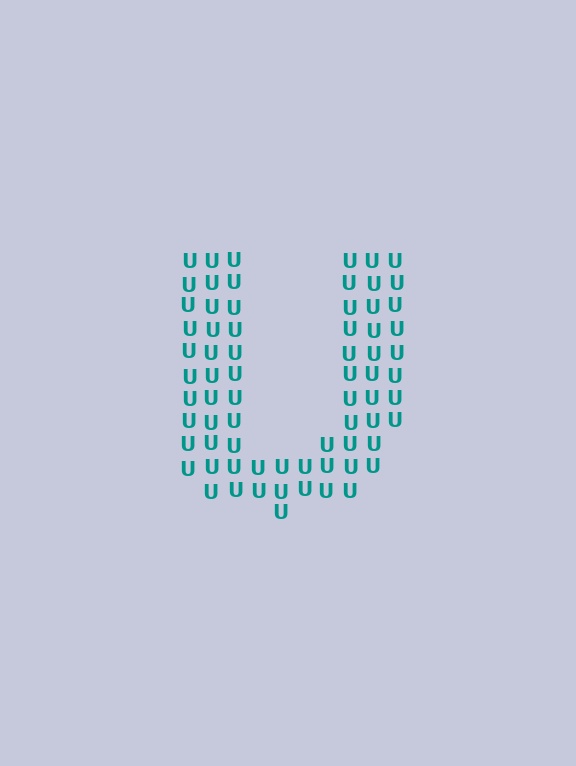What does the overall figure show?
The overall figure shows the letter U.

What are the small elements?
The small elements are letter U's.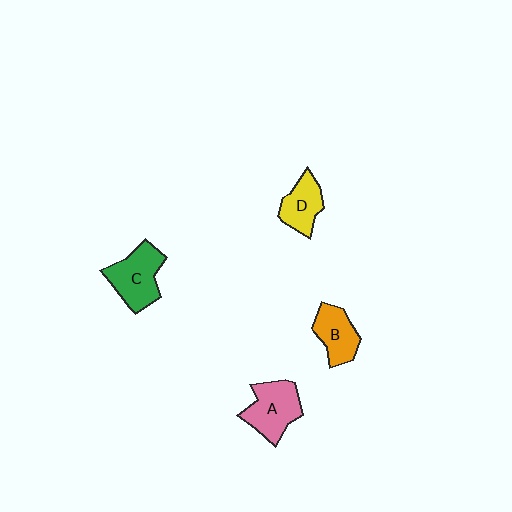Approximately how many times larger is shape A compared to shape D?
Approximately 1.4 times.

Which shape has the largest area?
Shape C (green).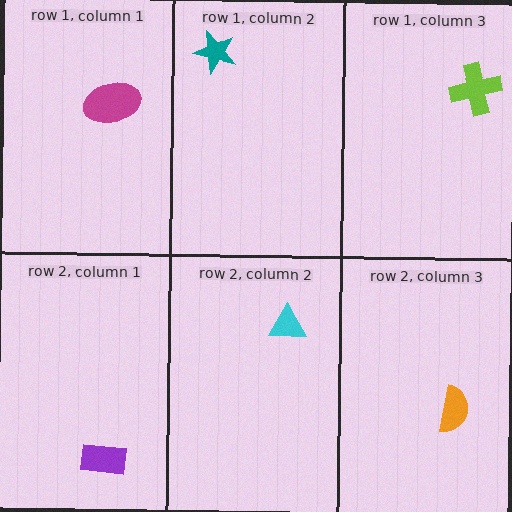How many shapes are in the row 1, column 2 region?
1.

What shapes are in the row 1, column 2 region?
The teal star.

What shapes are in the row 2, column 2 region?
The cyan triangle.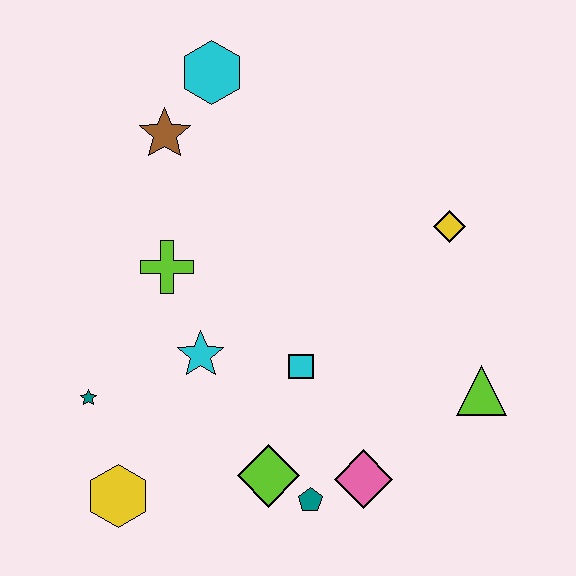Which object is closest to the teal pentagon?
The lime diamond is closest to the teal pentagon.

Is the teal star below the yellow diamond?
Yes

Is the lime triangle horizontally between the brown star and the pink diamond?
No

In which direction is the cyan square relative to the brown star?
The cyan square is below the brown star.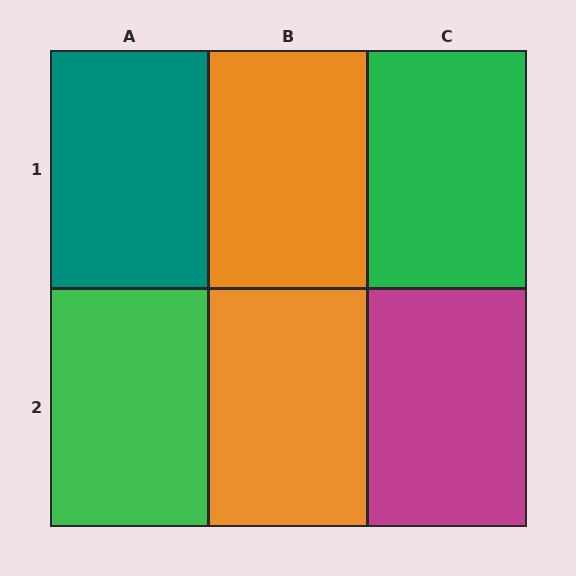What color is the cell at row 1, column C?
Green.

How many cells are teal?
1 cell is teal.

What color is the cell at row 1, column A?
Teal.